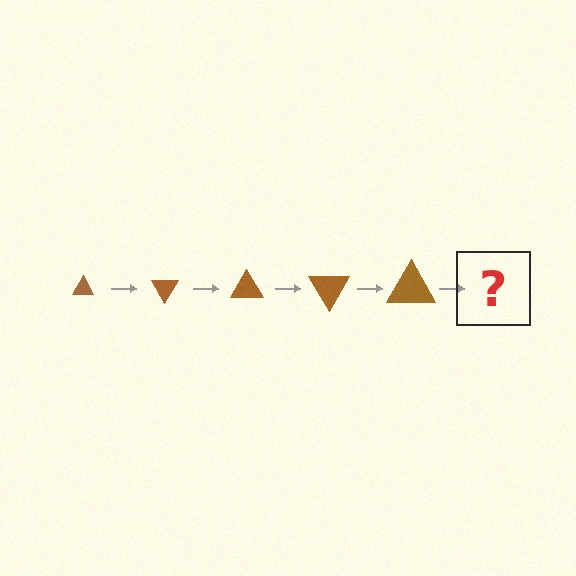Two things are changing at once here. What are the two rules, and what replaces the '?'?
The two rules are that the triangle grows larger each step and it rotates 60 degrees each step. The '?' should be a triangle, larger than the previous one and rotated 300 degrees from the start.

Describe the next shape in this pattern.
It should be a triangle, larger than the previous one and rotated 300 degrees from the start.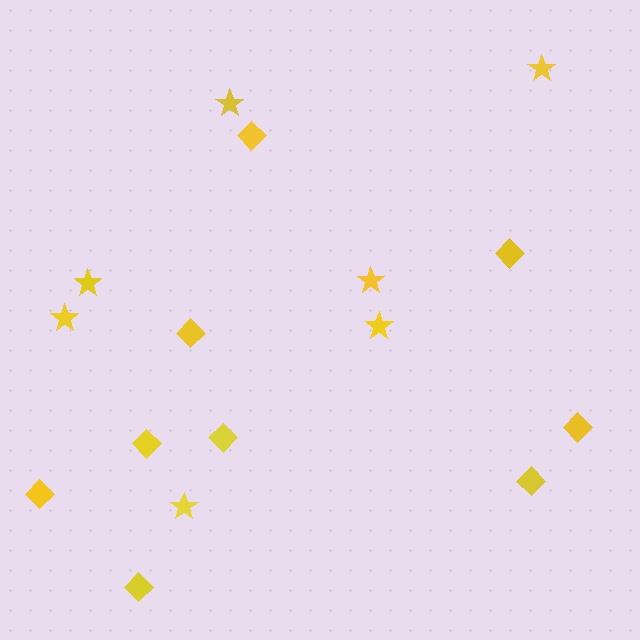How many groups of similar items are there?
There are 2 groups: one group of diamonds (9) and one group of stars (7).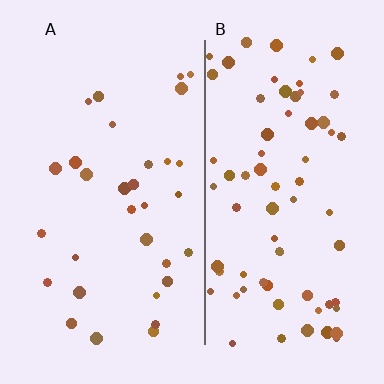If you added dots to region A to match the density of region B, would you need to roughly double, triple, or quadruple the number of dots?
Approximately double.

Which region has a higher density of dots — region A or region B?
B (the right).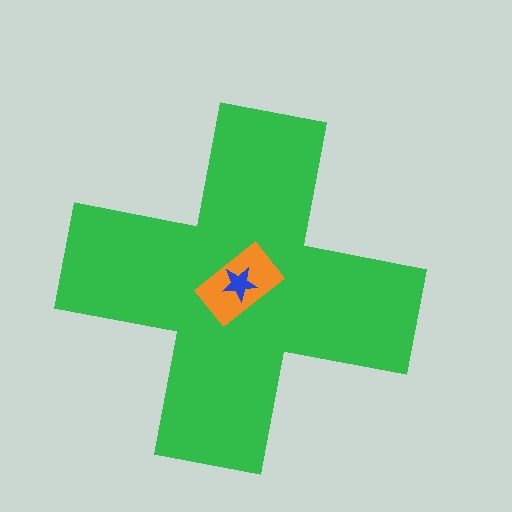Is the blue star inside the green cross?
Yes.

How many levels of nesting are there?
3.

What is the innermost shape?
The blue star.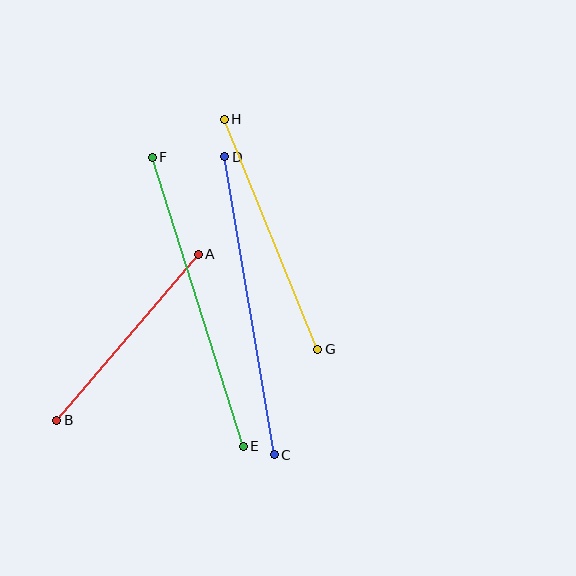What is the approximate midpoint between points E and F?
The midpoint is at approximately (198, 302) pixels.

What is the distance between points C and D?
The distance is approximately 302 pixels.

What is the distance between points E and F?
The distance is approximately 303 pixels.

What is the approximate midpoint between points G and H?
The midpoint is at approximately (271, 234) pixels.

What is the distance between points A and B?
The distance is approximately 218 pixels.